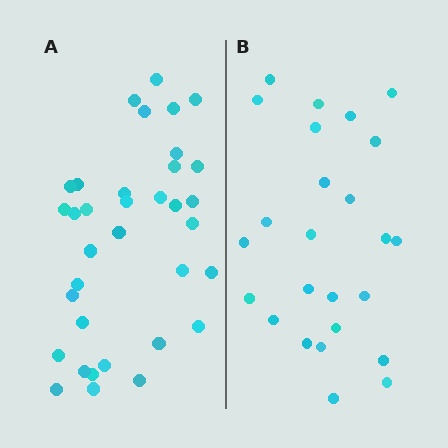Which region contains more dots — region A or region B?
Region A (the left region) has more dots.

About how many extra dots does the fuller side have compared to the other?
Region A has roughly 10 or so more dots than region B.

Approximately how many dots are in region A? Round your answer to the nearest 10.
About 40 dots. (The exact count is 35, which rounds to 40.)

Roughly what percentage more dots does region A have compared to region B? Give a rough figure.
About 40% more.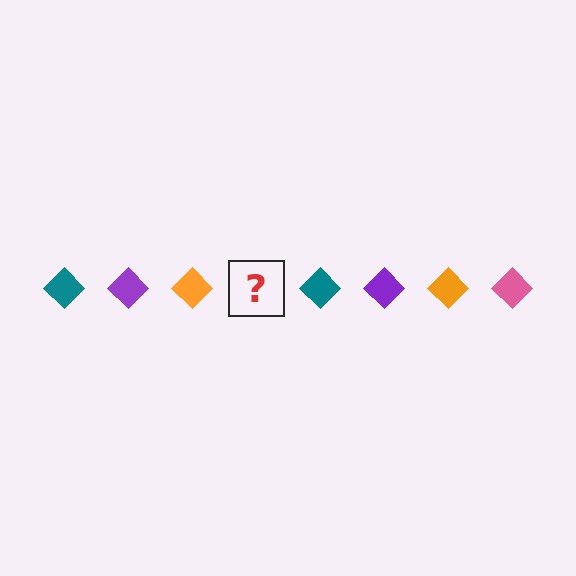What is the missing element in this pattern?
The missing element is a pink diamond.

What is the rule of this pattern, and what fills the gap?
The rule is that the pattern cycles through teal, purple, orange, pink diamonds. The gap should be filled with a pink diamond.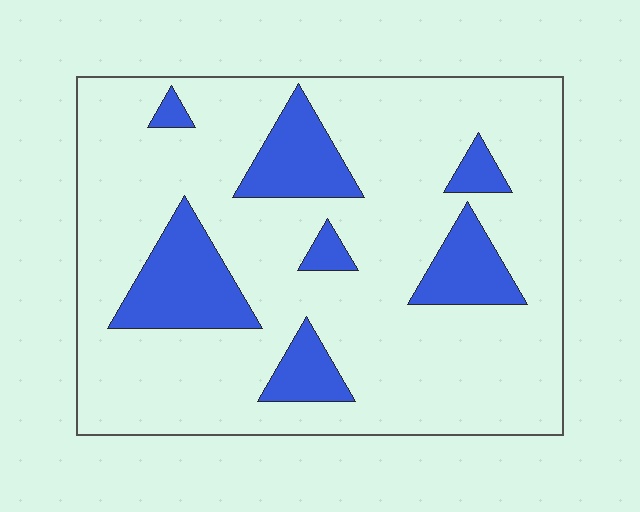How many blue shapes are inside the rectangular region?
7.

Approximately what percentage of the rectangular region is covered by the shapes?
Approximately 20%.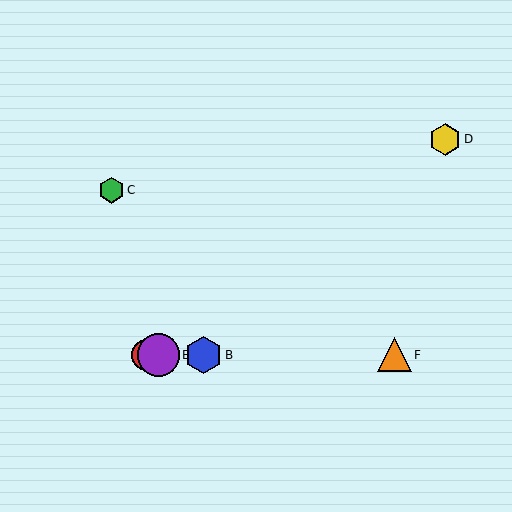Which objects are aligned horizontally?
Objects A, B, E, F are aligned horizontally.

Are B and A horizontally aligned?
Yes, both are at y≈355.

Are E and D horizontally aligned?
No, E is at y≈355 and D is at y≈139.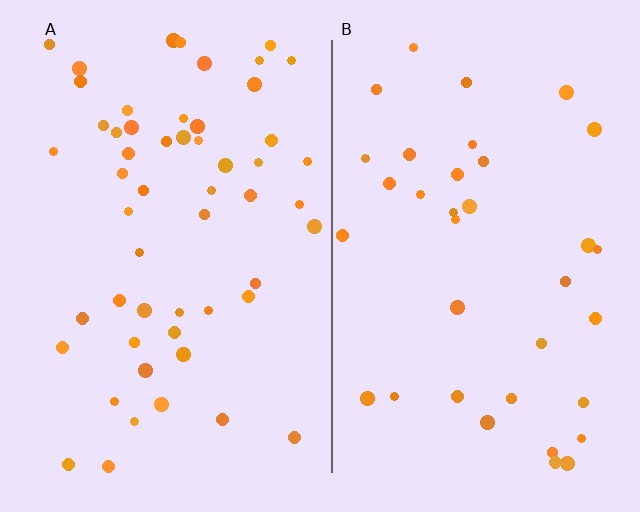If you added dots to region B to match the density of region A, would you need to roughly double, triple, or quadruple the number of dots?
Approximately double.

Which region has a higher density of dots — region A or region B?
A (the left).